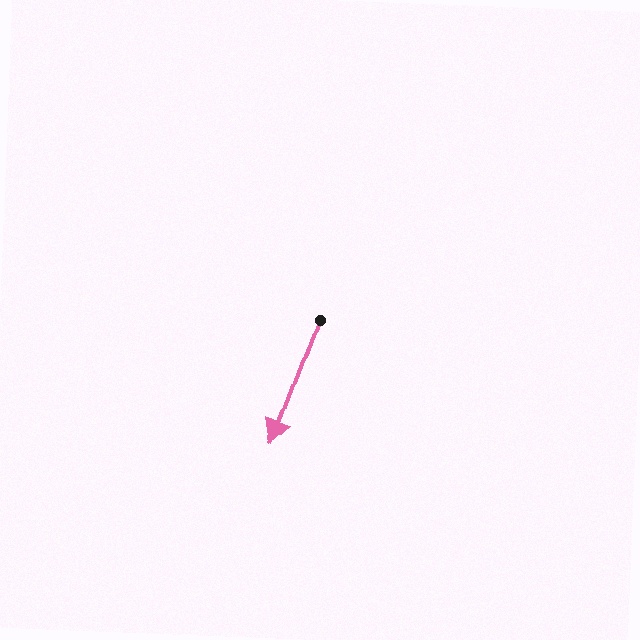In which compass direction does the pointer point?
South.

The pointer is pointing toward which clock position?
Roughly 7 o'clock.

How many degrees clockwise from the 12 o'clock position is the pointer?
Approximately 200 degrees.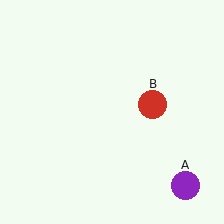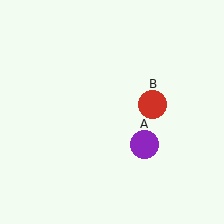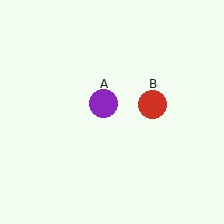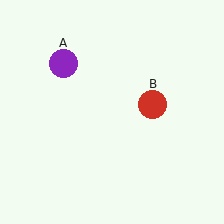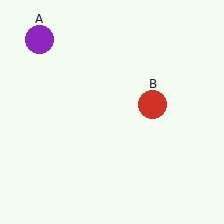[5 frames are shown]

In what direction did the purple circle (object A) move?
The purple circle (object A) moved up and to the left.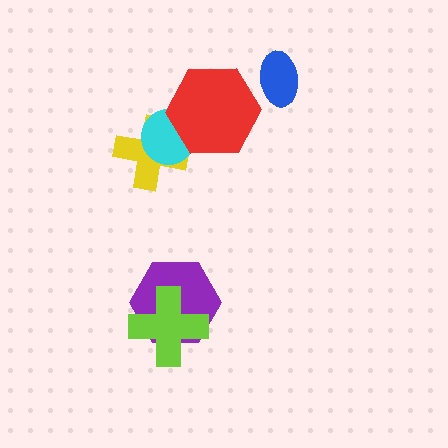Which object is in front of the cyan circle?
The red hexagon is in front of the cyan circle.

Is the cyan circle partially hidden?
Yes, it is partially covered by another shape.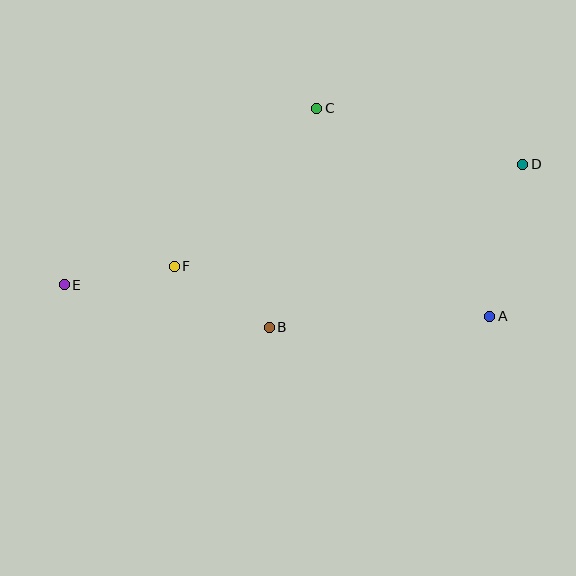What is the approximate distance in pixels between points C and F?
The distance between C and F is approximately 213 pixels.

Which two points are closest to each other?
Points E and F are closest to each other.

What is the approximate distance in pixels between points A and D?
The distance between A and D is approximately 155 pixels.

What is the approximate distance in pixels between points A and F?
The distance between A and F is approximately 319 pixels.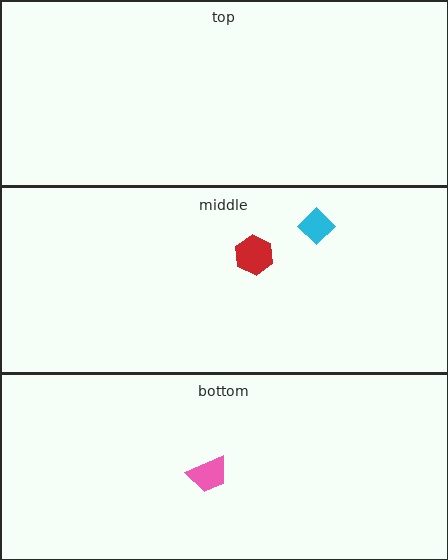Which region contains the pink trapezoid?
The bottom region.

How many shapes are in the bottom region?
1.